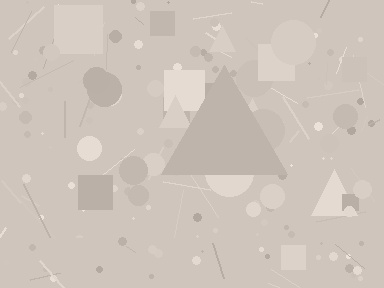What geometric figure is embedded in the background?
A triangle is embedded in the background.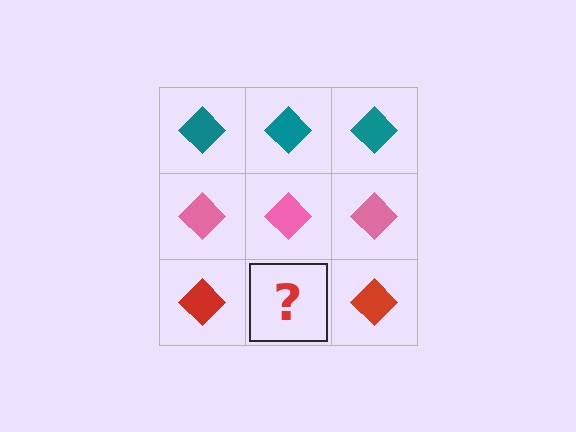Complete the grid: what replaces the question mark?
The question mark should be replaced with a red diamond.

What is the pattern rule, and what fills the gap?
The rule is that each row has a consistent color. The gap should be filled with a red diamond.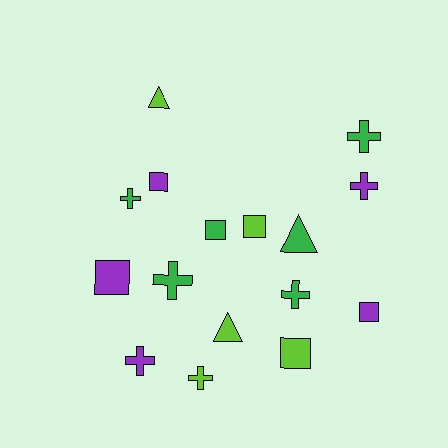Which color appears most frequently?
Green, with 6 objects.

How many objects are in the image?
There are 16 objects.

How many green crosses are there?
There are 4 green crosses.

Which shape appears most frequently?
Cross, with 7 objects.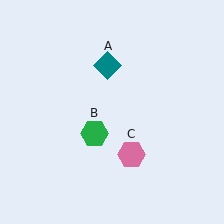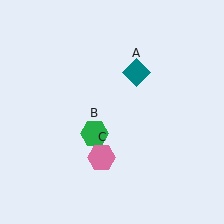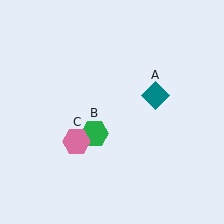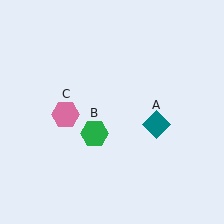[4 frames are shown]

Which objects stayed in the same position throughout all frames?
Green hexagon (object B) remained stationary.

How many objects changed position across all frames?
2 objects changed position: teal diamond (object A), pink hexagon (object C).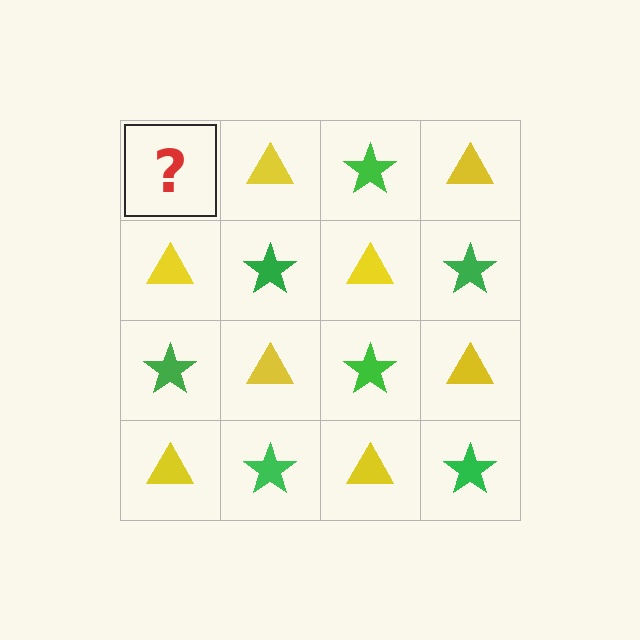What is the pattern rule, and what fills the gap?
The rule is that it alternates green star and yellow triangle in a checkerboard pattern. The gap should be filled with a green star.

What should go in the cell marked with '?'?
The missing cell should contain a green star.